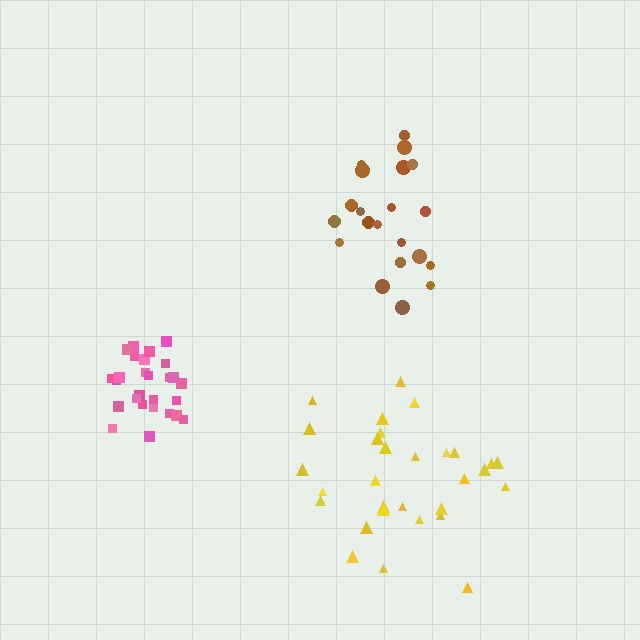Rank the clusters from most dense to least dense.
pink, yellow, brown.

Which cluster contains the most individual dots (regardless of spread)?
Yellow (30).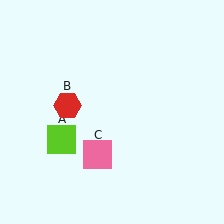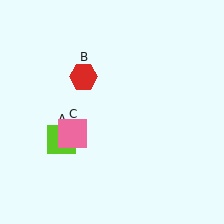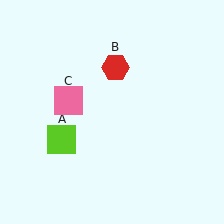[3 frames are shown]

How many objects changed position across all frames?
2 objects changed position: red hexagon (object B), pink square (object C).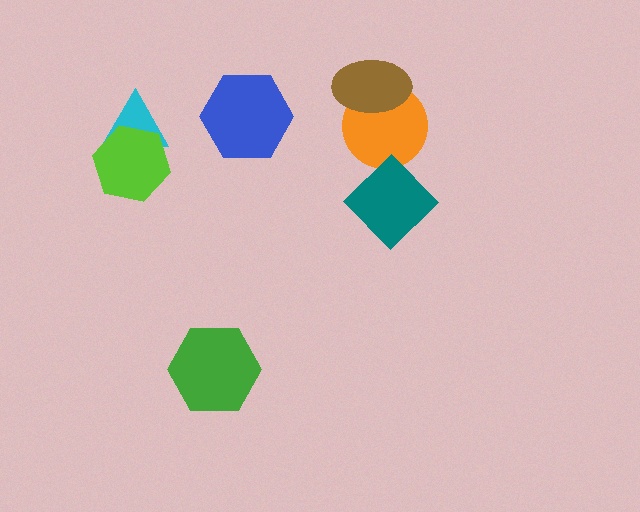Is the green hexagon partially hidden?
No, no other shape covers it.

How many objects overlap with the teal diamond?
0 objects overlap with the teal diamond.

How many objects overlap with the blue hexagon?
0 objects overlap with the blue hexagon.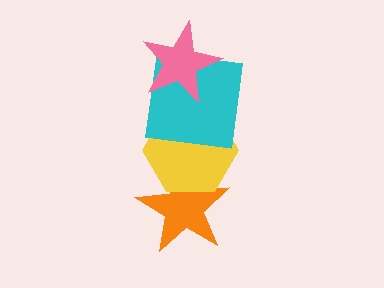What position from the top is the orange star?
The orange star is 4th from the top.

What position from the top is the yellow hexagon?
The yellow hexagon is 3rd from the top.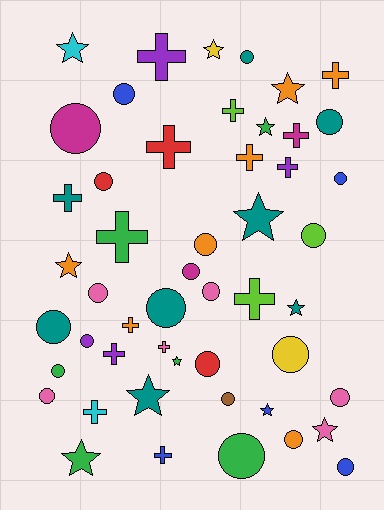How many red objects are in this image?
There are 3 red objects.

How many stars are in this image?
There are 12 stars.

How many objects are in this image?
There are 50 objects.